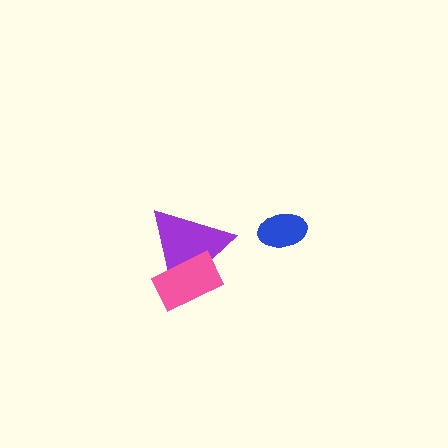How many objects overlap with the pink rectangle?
1 object overlaps with the pink rectangle.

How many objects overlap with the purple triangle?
1 object overlaps with the purple triangle.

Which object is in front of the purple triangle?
The pink rectangle is in front of the purple triangle.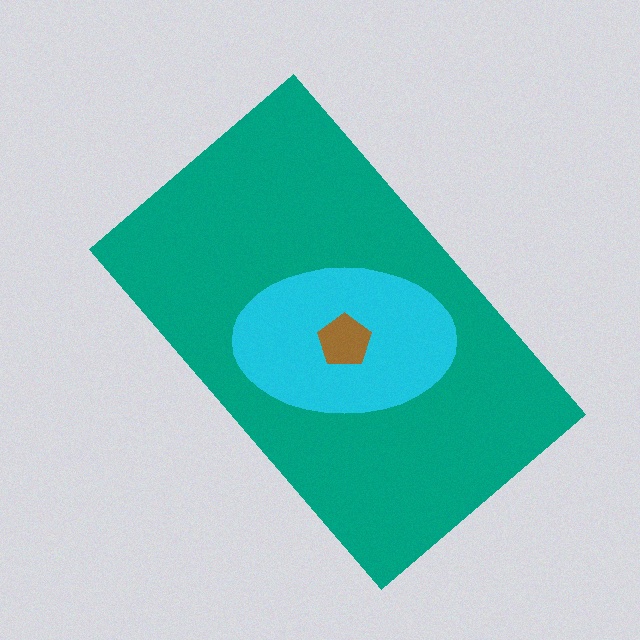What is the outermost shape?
The teal rectangle.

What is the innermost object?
The brown pentagon.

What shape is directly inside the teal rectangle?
The cyan ellipse.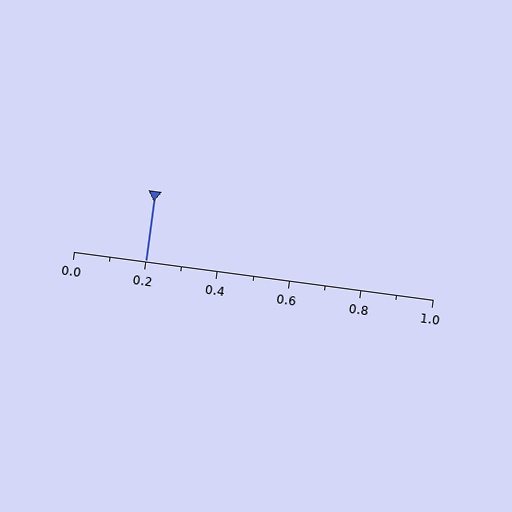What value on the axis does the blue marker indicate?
The marker indicates approximately 0.2.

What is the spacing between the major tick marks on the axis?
The major ticks are spaced 0.2 apart.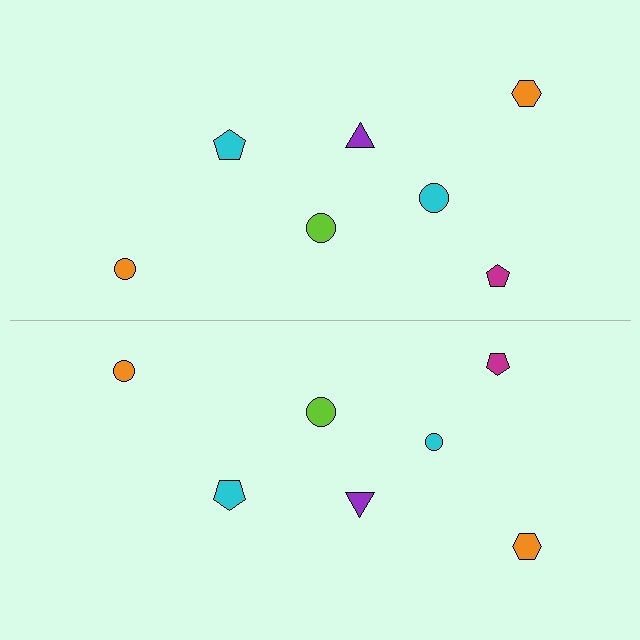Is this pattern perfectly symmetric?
No, the pattern is not perfectly symmetric. The cyan circle on the bottom side has a different size than its mirror counterpart.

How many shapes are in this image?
There are 14 shapes in this image.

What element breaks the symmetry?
The cyan circle on the bottom side has a different size than its mirror counterpart.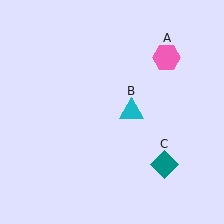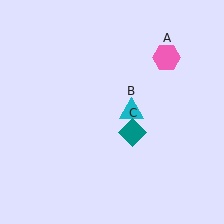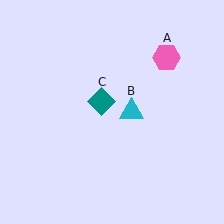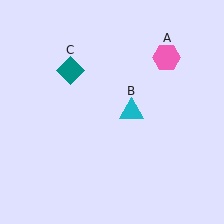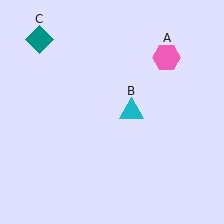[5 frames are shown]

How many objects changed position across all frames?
1 object changed position: teal diamond (object C).